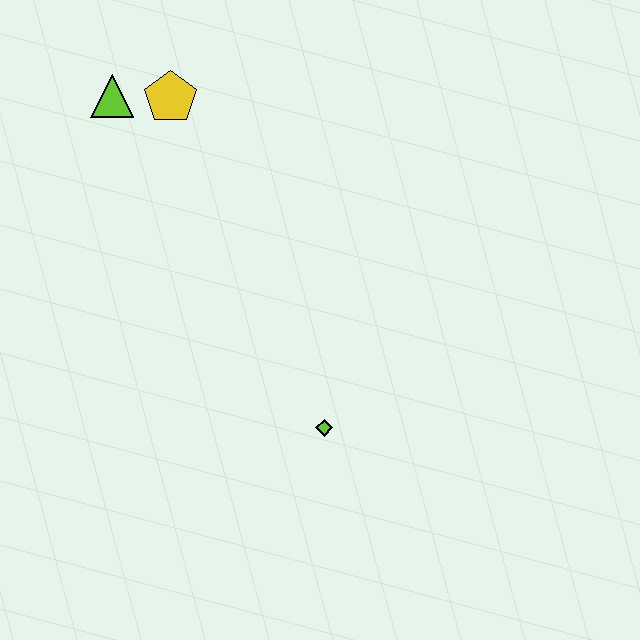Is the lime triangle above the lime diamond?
Yes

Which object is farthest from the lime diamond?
The lime triangle is farthest from the lime diamond.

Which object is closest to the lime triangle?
The yellow pentagon is closest to the lime triangle.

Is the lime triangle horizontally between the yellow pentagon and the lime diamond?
No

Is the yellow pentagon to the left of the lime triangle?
No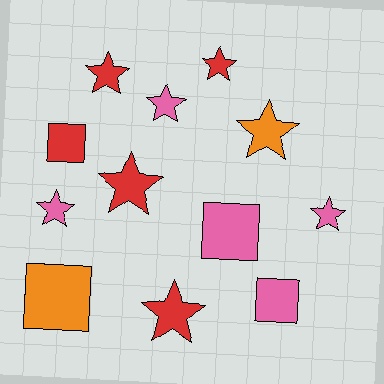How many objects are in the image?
There are 12 objects.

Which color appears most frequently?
Red, with 5 objects.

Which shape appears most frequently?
Star, with 8 objects.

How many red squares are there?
There is 1 red square.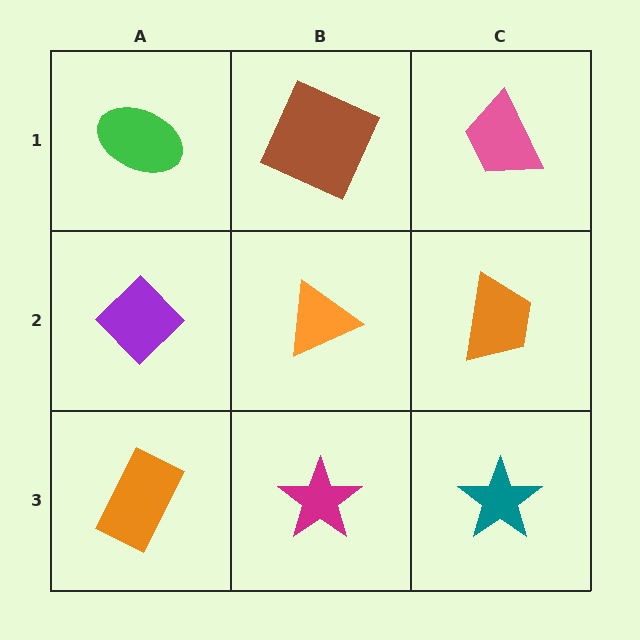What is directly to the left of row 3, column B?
An orange rectangle.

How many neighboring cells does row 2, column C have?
3.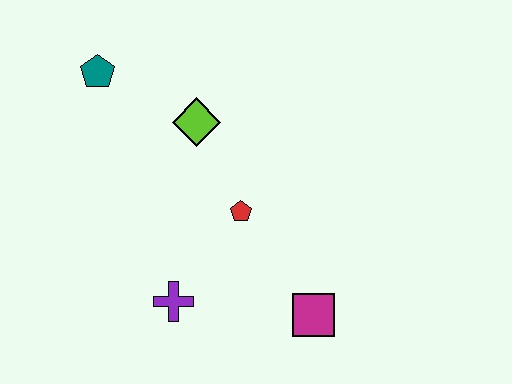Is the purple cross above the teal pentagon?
No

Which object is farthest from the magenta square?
The teal pentagon is farthest from the magenta square.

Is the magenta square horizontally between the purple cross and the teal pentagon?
No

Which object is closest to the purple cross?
The red pentagon is closest to the purple cross.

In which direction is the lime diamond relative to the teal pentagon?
The lime diamond is to the right of the teal pentagon.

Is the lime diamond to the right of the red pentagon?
No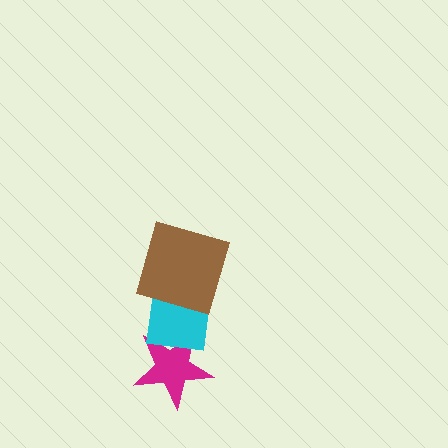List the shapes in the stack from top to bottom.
From top to bottom: the brown square, the cyan square, the magenta star.